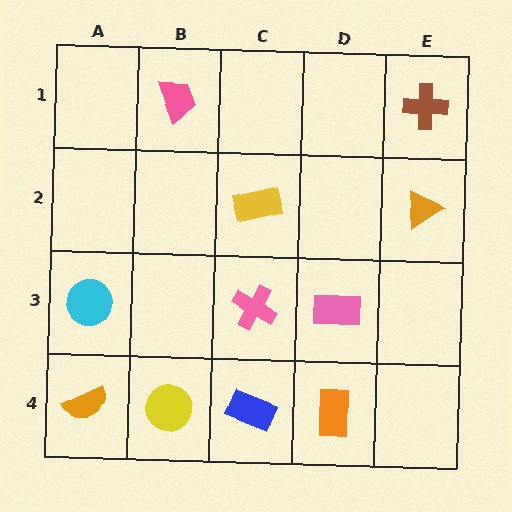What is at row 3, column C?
A pink cross.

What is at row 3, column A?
A cyan circle.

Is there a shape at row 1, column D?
No, that cell is empty.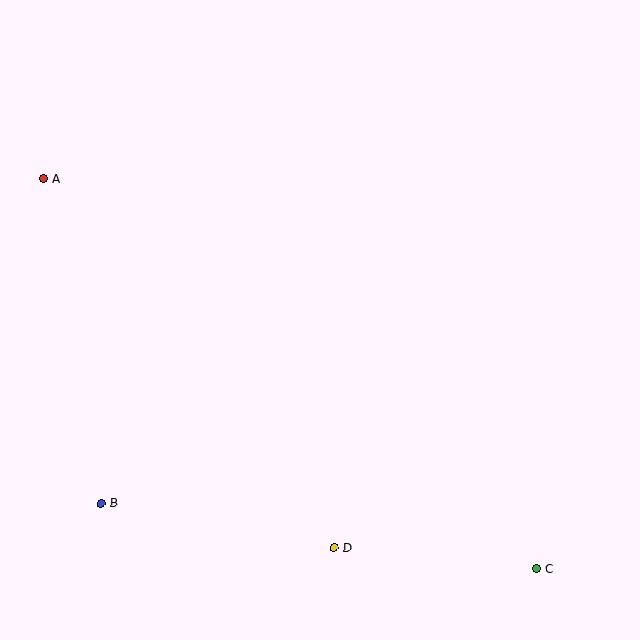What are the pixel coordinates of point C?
Point C is at (536, 568).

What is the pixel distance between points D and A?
The distance between D and A is 469 pixels.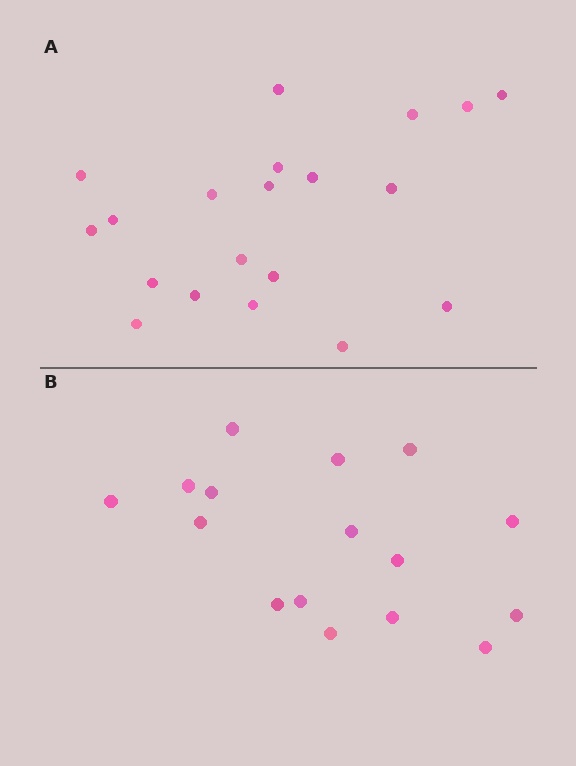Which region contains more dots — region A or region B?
Region A (the top region) has more dots.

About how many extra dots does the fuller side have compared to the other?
Region A has about 4 more dots than region B.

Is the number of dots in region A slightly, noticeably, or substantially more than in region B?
Region A has noticeably more, but not dramatically so. The ratio is roughly 1.2 to 1.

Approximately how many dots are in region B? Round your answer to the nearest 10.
About 20 dots. (The exact count is 16, which rounds to 20.)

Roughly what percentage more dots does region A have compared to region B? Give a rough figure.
About 25% more.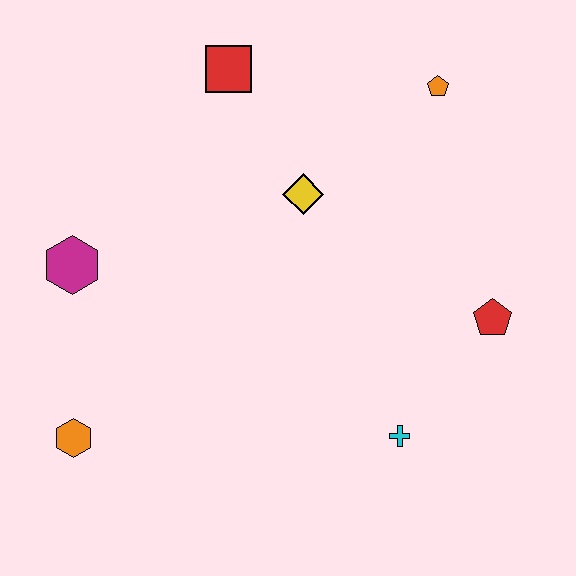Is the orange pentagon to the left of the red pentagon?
Yes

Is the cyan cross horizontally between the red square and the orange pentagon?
Yes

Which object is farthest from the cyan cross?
The red square is farthest from the cyan cross.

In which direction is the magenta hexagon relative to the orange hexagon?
The magenta hexagon is above the orange hexagon.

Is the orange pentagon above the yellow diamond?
Yes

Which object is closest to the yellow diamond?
The red square is closest to the yellow diamond.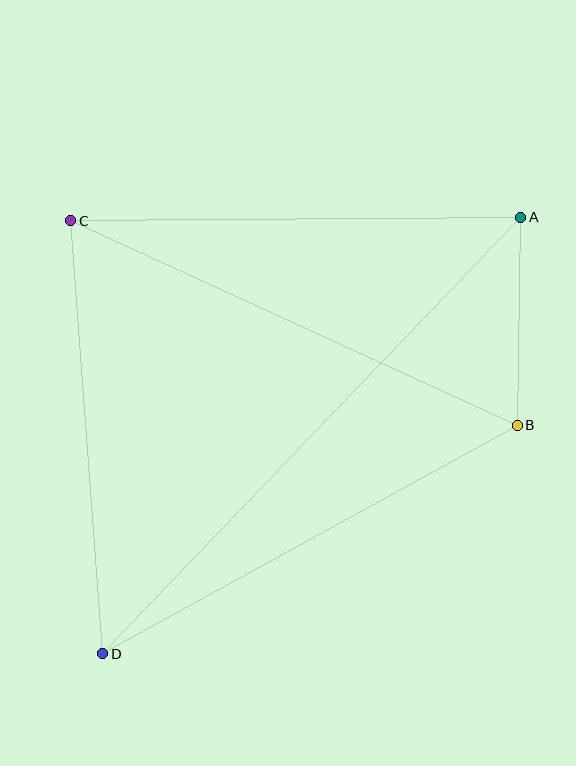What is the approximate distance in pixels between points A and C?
The distance between A and C is approximately 450 pixels.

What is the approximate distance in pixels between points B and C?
The distance between B and C is approximately 491 pixels.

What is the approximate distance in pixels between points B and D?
The distance between B and D is approximately 474 pixels.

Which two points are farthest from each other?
Points A and D are farthest from each other.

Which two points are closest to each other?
Points A and B are closest to each other.